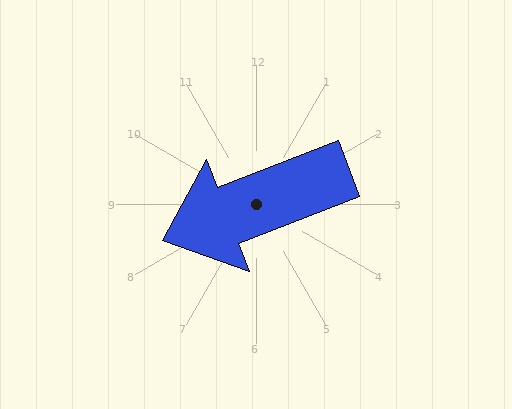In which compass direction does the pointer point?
West.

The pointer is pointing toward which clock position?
Roughly 8 o'clock.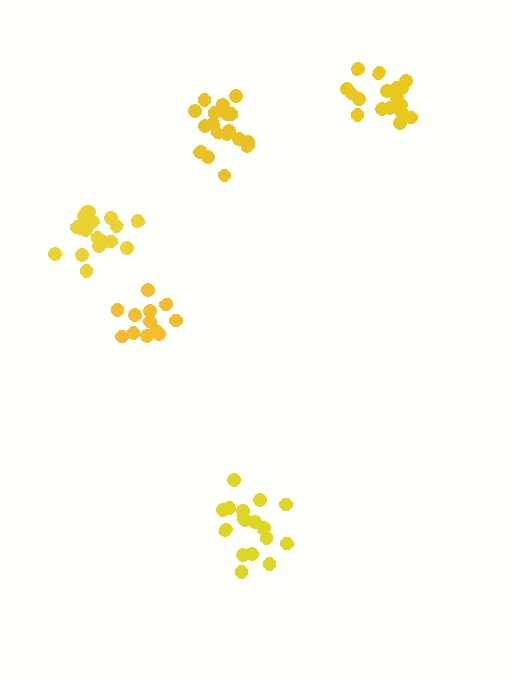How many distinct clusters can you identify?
There are 5 distinct clusters.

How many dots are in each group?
Group 1: 17 dots, Group 2: 18 dots, Group 3: 18 dots, Group 4: 18 dots, Group 5: 12 dots (83 total).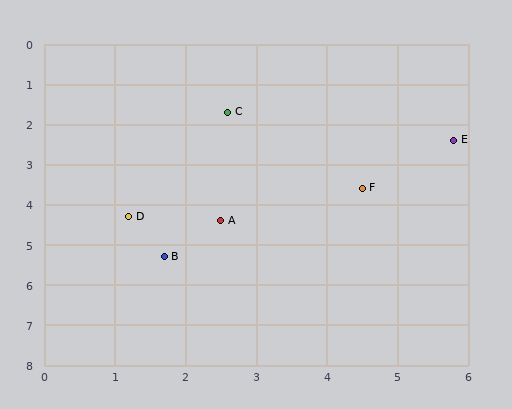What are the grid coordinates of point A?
Point A is at approximately (2.5, 4.4).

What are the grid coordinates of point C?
Point C is at approximately (2.6, 1.7).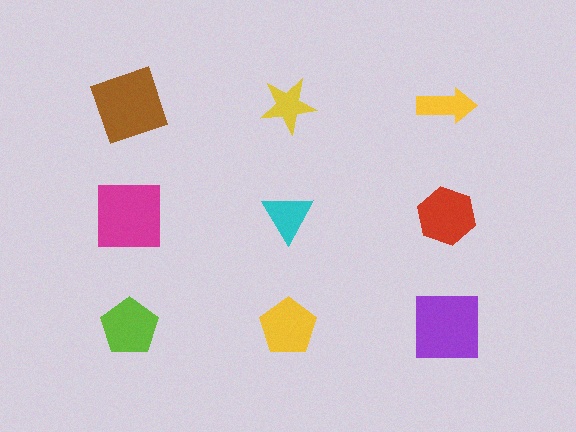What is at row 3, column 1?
A lime pentagon.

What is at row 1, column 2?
A yellow star.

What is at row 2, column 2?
A cyan triangle.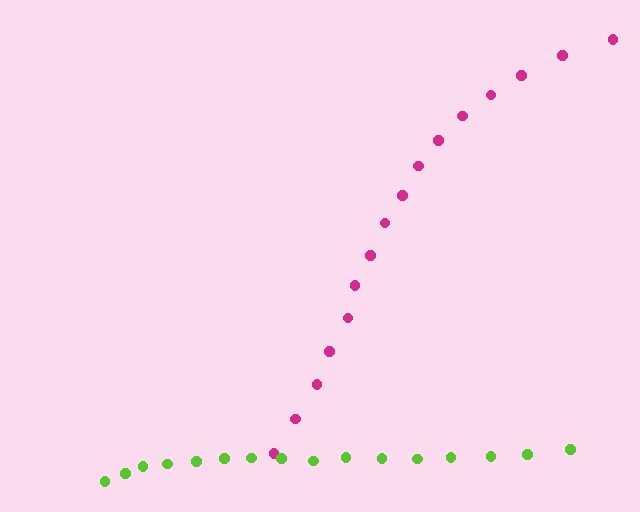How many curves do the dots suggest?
There are 2 distinct paths.